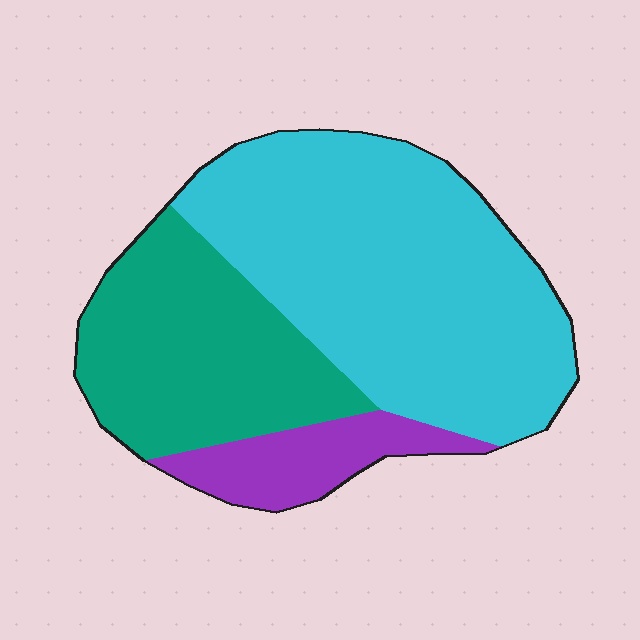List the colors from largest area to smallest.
From largest to smallest: cyan, teal, purple.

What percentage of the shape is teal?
Teal takes up about one third (1/3) of the shape.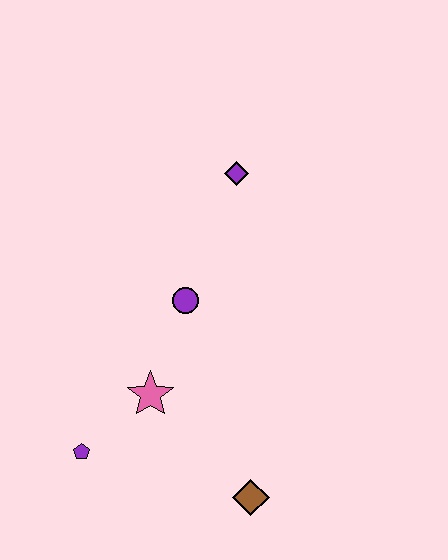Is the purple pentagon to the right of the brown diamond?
No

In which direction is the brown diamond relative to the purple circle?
The brown diamond is below the purple circle.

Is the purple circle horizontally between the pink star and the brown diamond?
Yes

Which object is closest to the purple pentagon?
The pink star is closest to the purple pentagon.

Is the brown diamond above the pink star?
No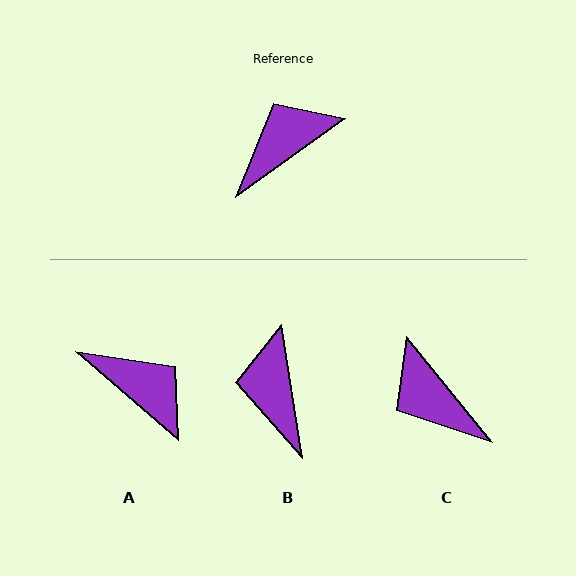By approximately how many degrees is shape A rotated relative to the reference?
Approximately 76 degrees clockwise.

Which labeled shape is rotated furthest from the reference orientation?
C, about 93 degrees away.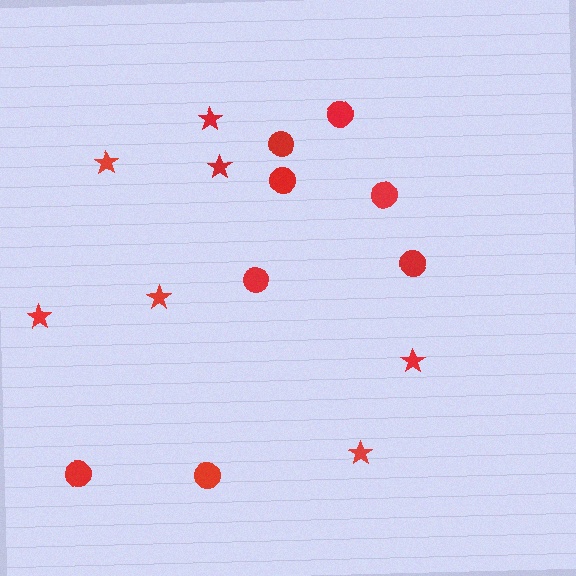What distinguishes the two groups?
There are 2 groups: one group of stars (7) and one group of circles (8).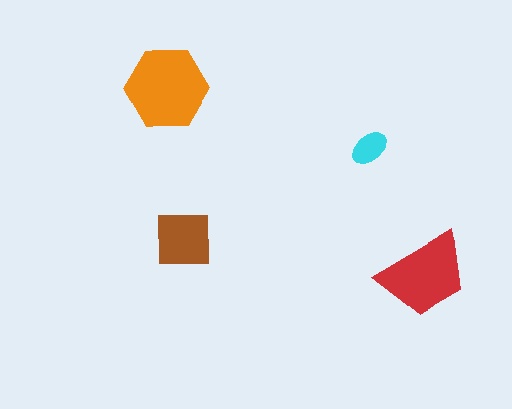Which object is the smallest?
The cyan ellipse.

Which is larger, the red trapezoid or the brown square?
The red trapezoid.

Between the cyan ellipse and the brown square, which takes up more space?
The brown square.